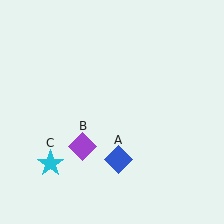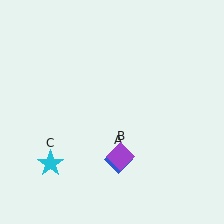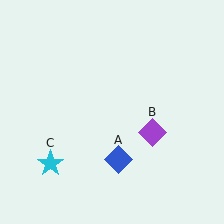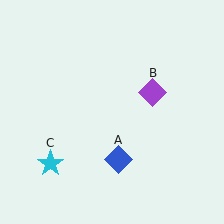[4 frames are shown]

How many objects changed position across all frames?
1 object changed position: purple diamond (object B).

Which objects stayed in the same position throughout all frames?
Blue diamond (object A) and cyan star (object C) remained stationary.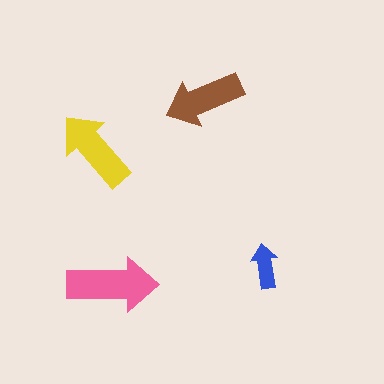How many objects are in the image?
There are 4 objects in the image.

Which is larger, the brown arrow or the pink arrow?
The pink one.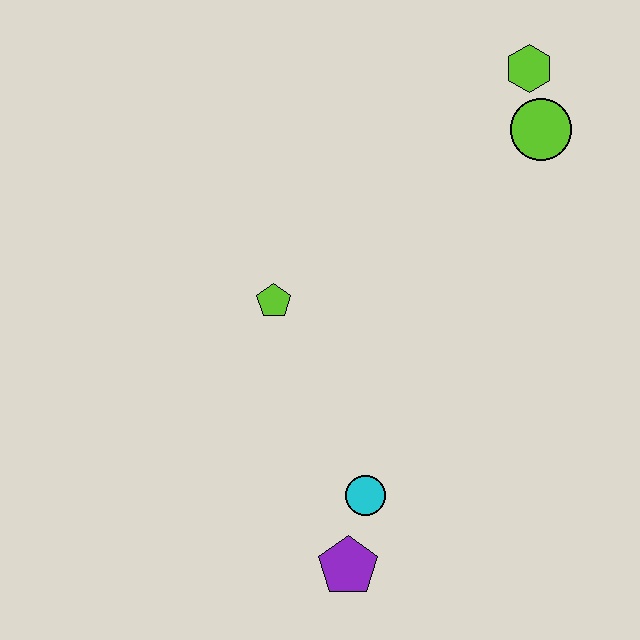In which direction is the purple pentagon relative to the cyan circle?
The purple pentagon is below the cyan circle.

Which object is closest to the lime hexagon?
The lime circle is closest to the lime hexagon.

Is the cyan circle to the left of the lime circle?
Yes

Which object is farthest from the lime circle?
The purple pentagon is farthest from the lime circle.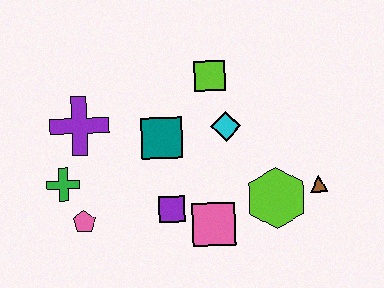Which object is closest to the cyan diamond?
The lime square is closest to the cyan diamond.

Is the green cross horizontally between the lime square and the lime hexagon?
No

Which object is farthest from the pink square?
The purple cross is farthest from the pink square.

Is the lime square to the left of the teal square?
No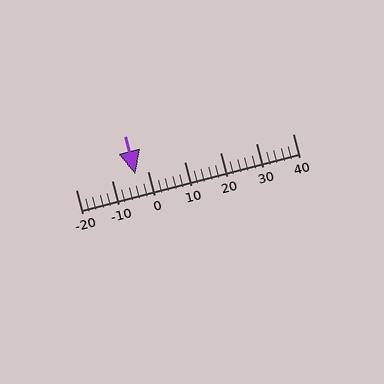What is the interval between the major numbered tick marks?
The major tick marks are spaced 10 units apart.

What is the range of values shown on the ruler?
The ruler shows values from -20 to 40.